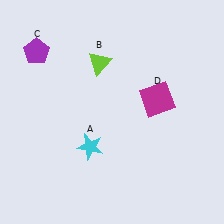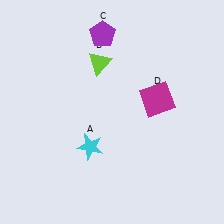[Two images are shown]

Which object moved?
The purple pentagon (C) moved right.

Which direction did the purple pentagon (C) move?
The purple pentagon (C) moved right.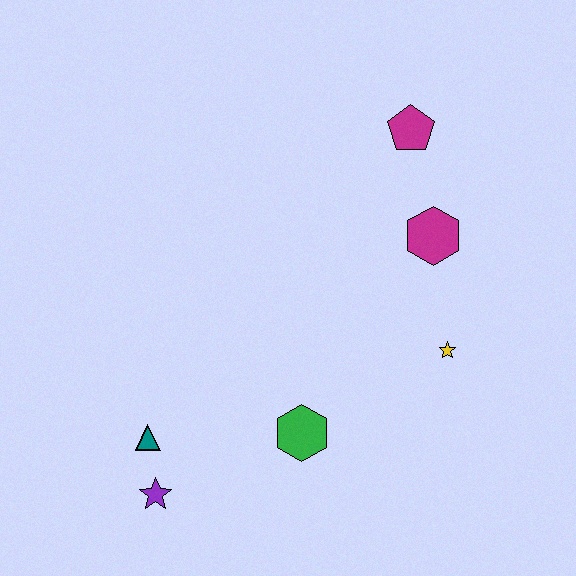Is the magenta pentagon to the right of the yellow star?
No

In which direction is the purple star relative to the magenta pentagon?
The purple star is below the magenta pentagon.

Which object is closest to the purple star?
The teal triangle is closest to the purple star.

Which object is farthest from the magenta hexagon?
The purple star is farthest from the magenta hexagon.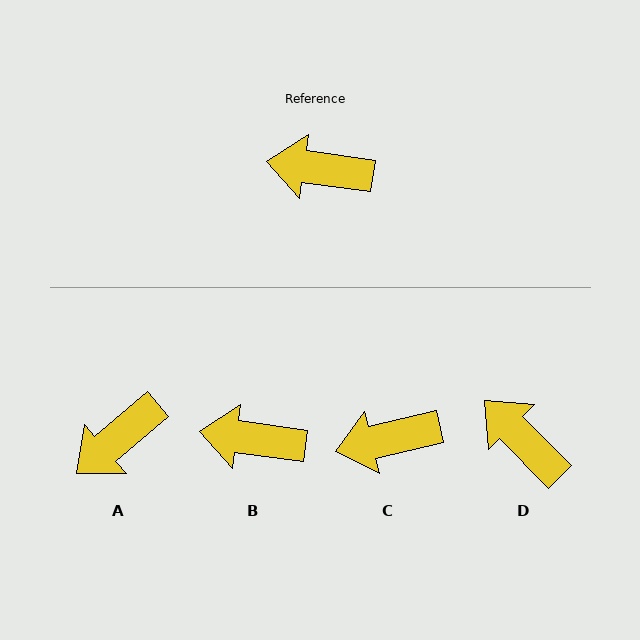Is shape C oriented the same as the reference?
No, it is off by about 21 degrees.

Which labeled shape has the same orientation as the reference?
B.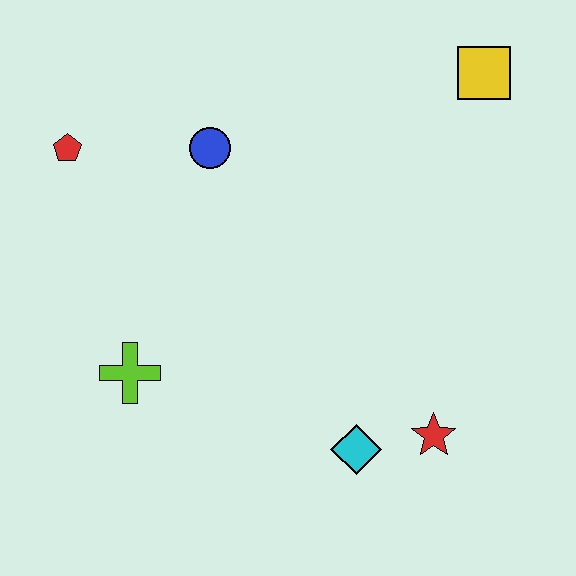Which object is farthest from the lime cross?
The yellow square is farthest from the lime cross.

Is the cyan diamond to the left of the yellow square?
Yes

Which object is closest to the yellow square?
The blue circle is closest to the yellow square.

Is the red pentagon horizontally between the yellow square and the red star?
No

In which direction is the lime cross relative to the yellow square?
The lime cross is to the left of the yellow square.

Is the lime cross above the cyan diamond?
Yes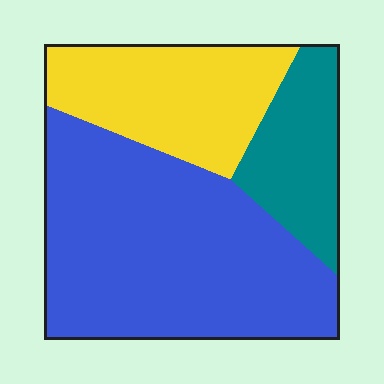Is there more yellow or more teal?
Yellow.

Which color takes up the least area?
Teal, at roughly 20%.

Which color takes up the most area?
Blue, at roughly 55%.